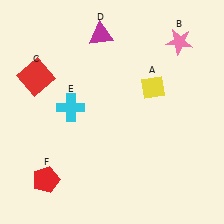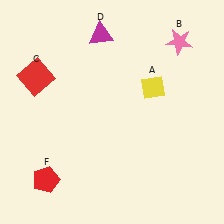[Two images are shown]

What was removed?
The cyan cross (E) was removed in Image 2.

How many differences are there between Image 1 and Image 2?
There is 1 difference between the two images.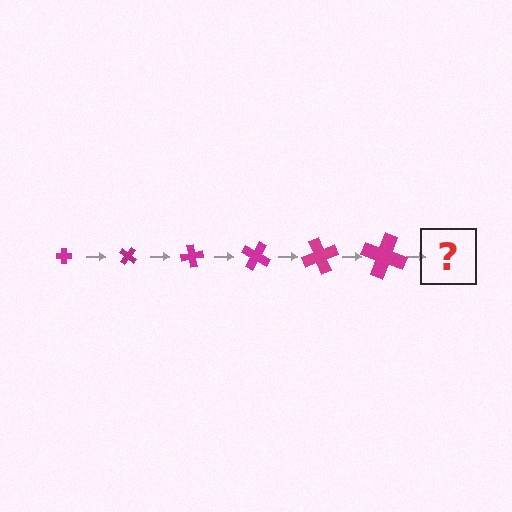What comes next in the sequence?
The next element should be a cross, larger than the previous one and rotated 240 degrees from the start.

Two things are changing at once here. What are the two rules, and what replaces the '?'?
The two rules are that the cross grows larger each step and it rotates 40 degrees each step. The '?' should be a cross, larger than the previous one and rotated 240 degrees from the start.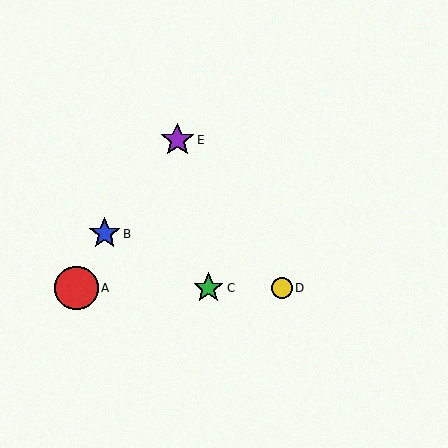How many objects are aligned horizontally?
3 objects (A, C, D) are aligned horizontally.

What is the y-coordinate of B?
Object B is at y≈234.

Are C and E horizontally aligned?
No, C is at y≈288 and E is at y≈140.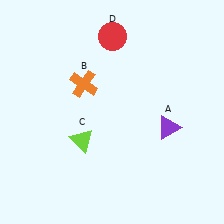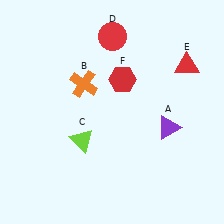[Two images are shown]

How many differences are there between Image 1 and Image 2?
There are 2 differences between the two images.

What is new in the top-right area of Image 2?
A red hexagon (F) was added in the top-right area of Image 2.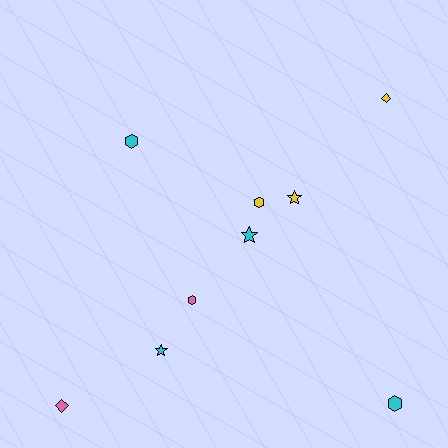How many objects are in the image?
There are 9 objects.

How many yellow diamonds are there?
There is 1 yellow diamond.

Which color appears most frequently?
Cyan, with 4 objects.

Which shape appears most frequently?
Hexagon, with 4 objects.